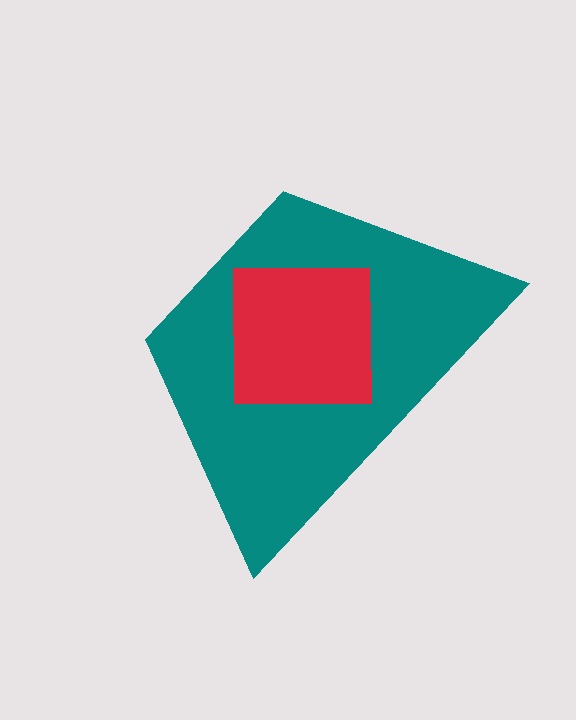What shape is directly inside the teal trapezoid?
The red square.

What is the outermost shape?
The teal trapezoid.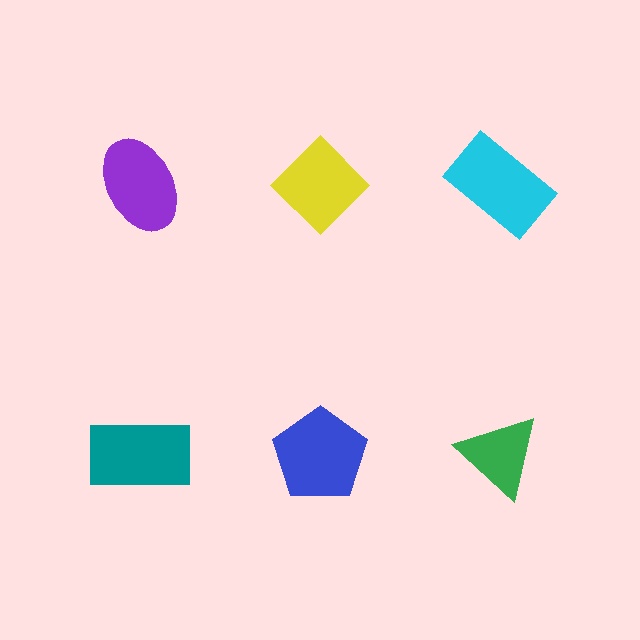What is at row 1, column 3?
A cyan rectangle.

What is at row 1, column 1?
A purple ellipse.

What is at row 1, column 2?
A yellow diamond.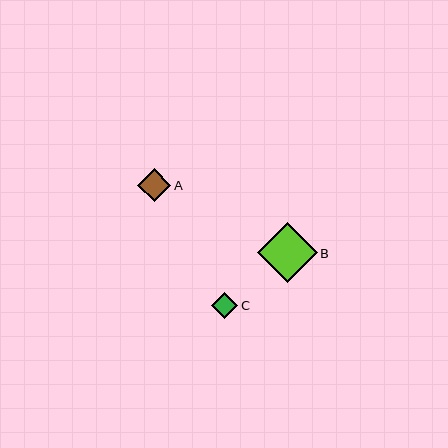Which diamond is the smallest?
Diamond C is the smallest with a size of approximately 27 pixels.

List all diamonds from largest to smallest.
From largest to smallest: B, A, C.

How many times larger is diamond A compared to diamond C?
Diamond A is approximately 1.2 times the size of diamond C.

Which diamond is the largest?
Diamond B is the largest with a size of approximately 60 pixels.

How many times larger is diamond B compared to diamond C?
Diamond B is approximately 2.2 times the size of diamond C.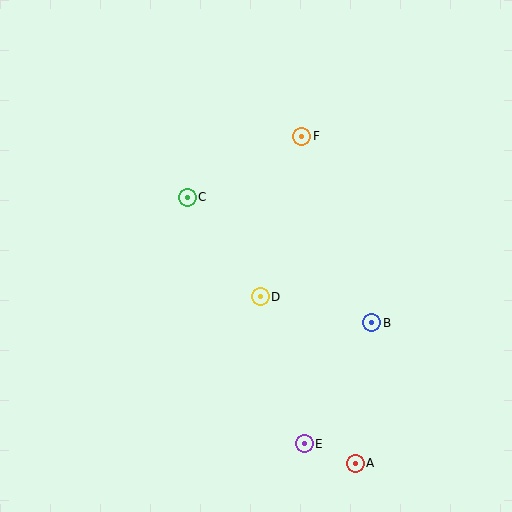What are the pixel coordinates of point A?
Point A is at (355, 463).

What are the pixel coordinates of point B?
Point B is at (372, 323).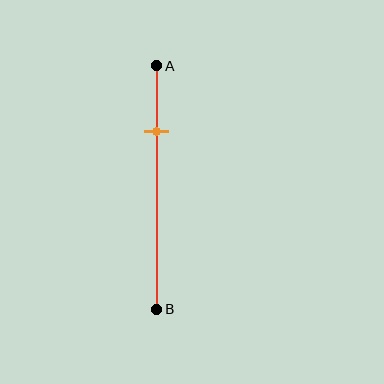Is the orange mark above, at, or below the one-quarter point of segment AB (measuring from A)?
The orange mark is approximately at the one-quarter point of segment AB.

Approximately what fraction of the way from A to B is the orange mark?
The orange mark is approximately 25% of the way from A to B.